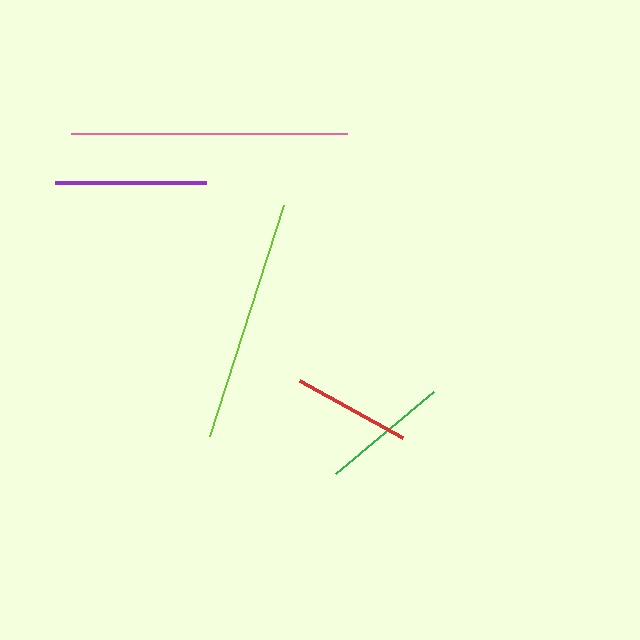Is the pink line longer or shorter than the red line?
The pink line is longer than the red line.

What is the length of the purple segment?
The purple segment is approximately 151 pixels long.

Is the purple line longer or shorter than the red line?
The purple line is longer than the red line.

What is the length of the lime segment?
The lime segment is approximately 243 pixels long.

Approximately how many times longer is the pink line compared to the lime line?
The pink line is approximately 1.1 times the length of the lime line.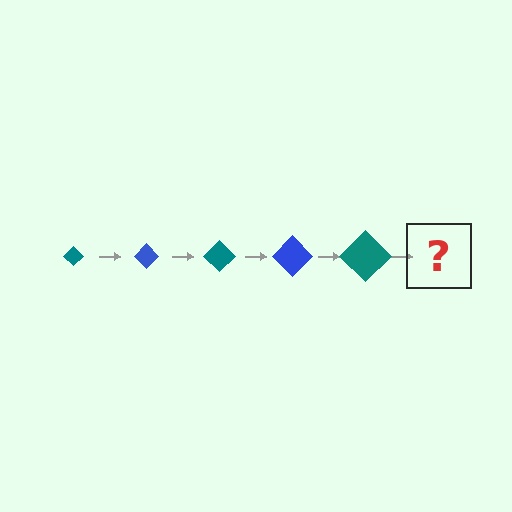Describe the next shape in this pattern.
It should be a blue diamond, larger than the previous one.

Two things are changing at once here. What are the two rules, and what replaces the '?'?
The two rules are that the diamond grows larger each step and the color cycles through teal and blue. The '?' should be a blue diamond, larger than the previous one.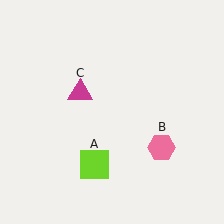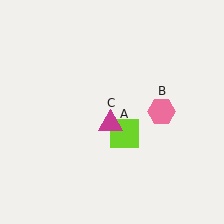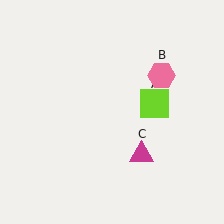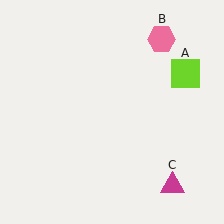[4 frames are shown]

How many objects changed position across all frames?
3 objects changed position: lime square (object A), pink hexagon (object B), magenta triangle (object C).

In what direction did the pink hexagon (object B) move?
The pink hexagon (object B) moved up.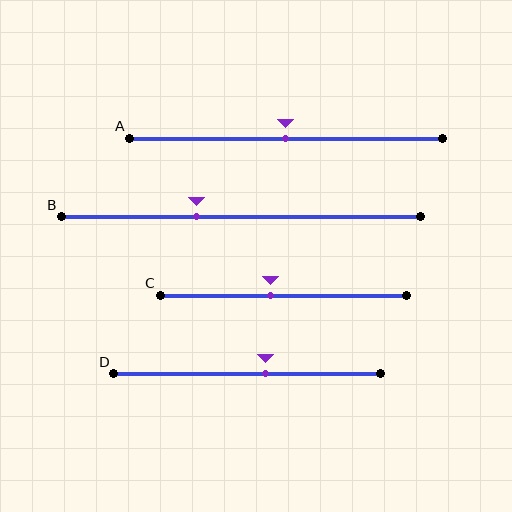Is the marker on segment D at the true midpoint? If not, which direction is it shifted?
No, the marker on segment D is shifted to the right by about 7% of the segment length.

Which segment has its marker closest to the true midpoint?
Segment A has its marker closest to the true midpoint.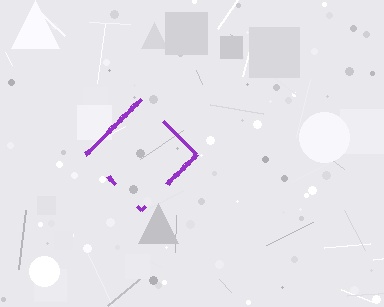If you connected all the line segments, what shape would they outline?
They would outline a diamond.